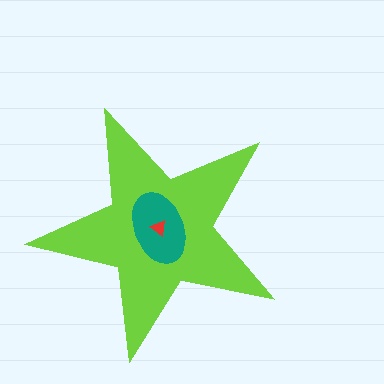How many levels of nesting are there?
3.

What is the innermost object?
The red triangle.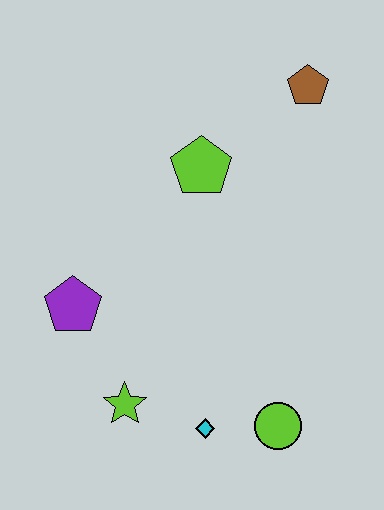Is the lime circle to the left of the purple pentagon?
No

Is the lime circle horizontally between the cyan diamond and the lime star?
No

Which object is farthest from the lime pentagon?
The lime circle is farthest from the lime pentagon.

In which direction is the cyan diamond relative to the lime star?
The cyan diamond is to the right of the lime star.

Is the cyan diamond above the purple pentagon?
No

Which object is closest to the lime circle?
The cyan diamond is closest to the lime circle.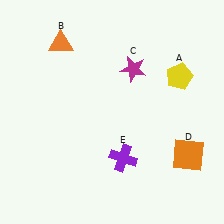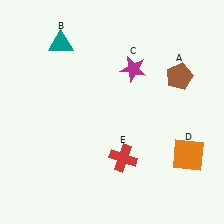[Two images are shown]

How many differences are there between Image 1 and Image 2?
There are 3 differences between the two images.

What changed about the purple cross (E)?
In Image 1, E is purple. In Image 2, it changed to red.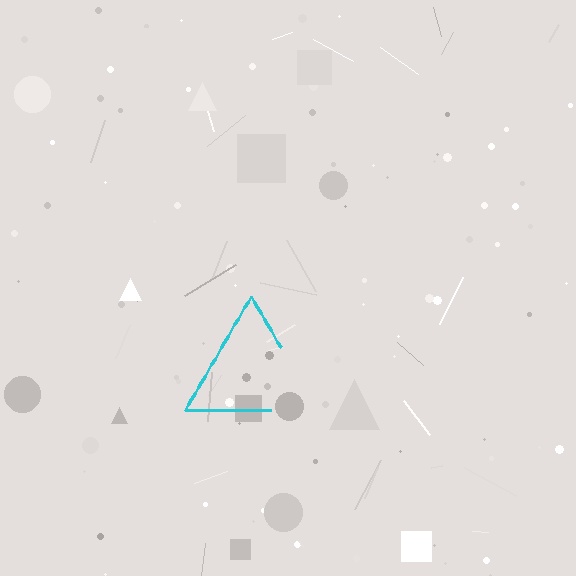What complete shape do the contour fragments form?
The contour fragments form a triangle.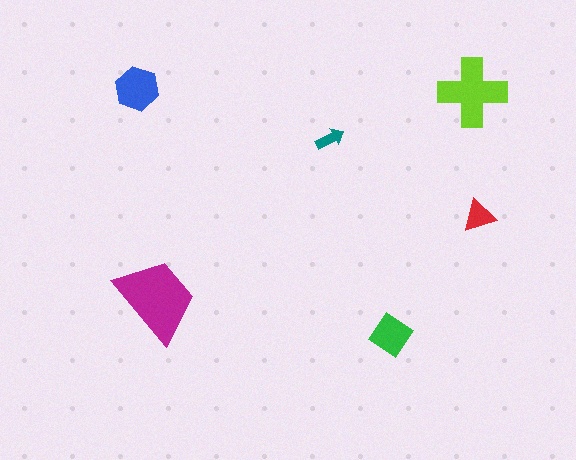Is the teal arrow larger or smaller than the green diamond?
Smaller.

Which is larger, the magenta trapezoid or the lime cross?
The magenta trapezoid.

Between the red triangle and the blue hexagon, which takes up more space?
The blue hexagon.